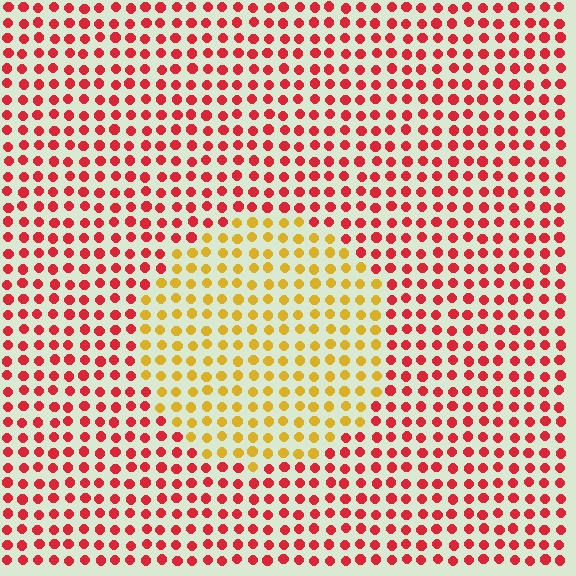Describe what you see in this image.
The image is filled with small red elements in a uniform arrangement. A circle-shaped region is visible where the elements are tinted to a slightly different hue, forming a subtle color boundary.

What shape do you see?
I see a circle.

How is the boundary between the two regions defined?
The boundary is defined purely by a slight shift in hue (about 52 degrees). Spacing, size, and orientation are identical on both sides.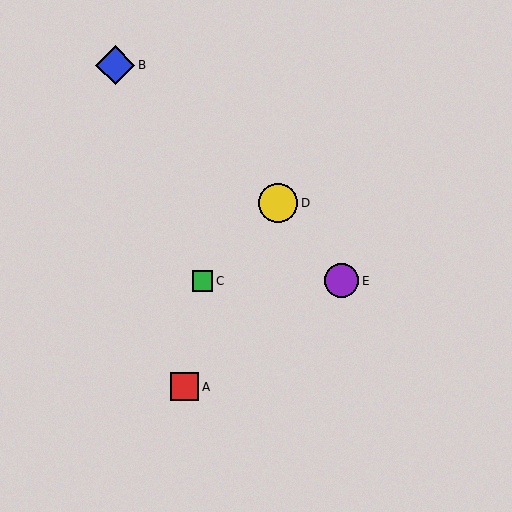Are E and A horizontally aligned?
No, E is at y≈281 and A is at y≈387.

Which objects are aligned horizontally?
Objects C, E are aligned horizontally.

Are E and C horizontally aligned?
Yes, both are at y≈281.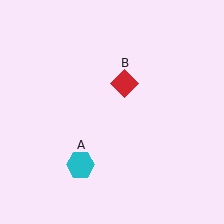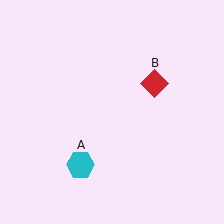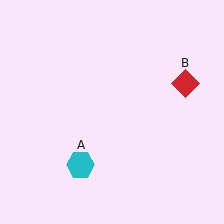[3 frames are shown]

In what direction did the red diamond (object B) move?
The red diamond (object B) moved right.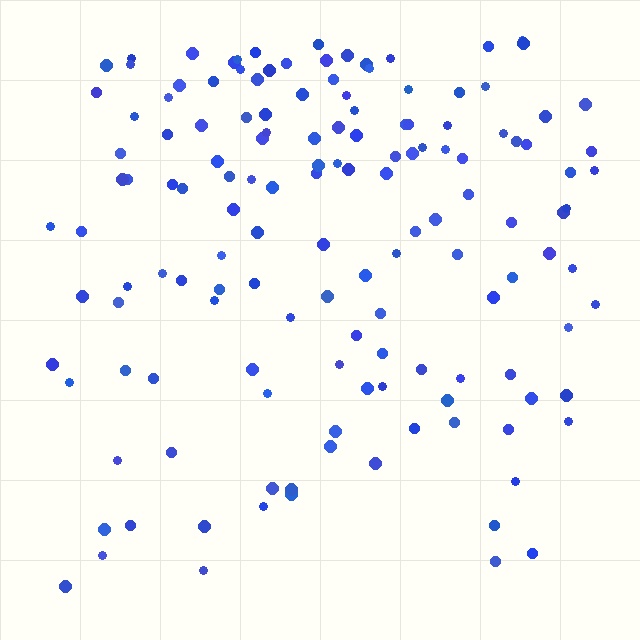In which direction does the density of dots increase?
From bottom to top, with the top side densest.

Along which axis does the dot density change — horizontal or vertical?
Vertical.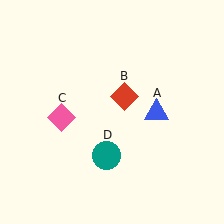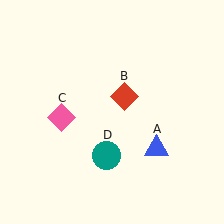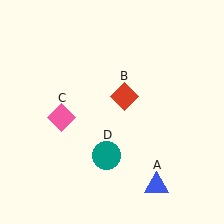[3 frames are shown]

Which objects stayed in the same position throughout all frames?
Red diamond (object B) and pink diamond (object C) and teal circle (object D) remained stationary.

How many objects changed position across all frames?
1 object changed position: blue triangle (object A).